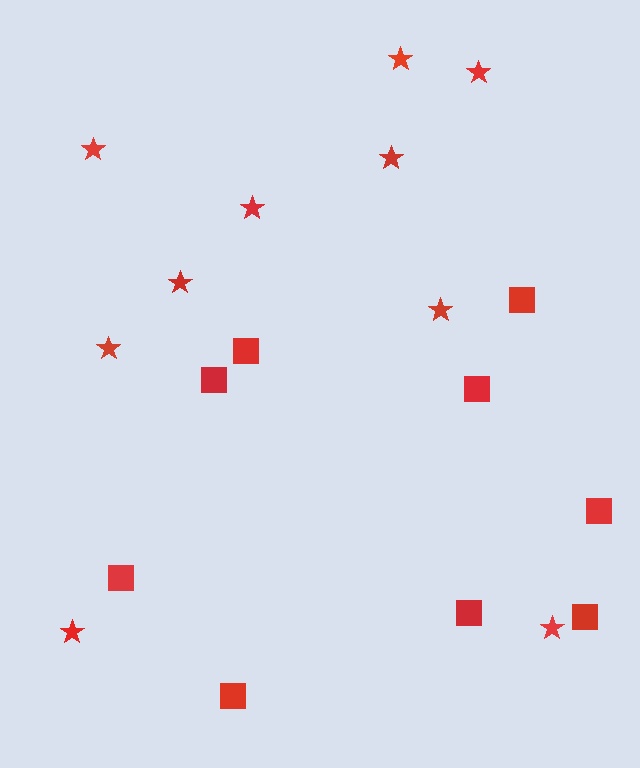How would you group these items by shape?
There are 2 groups: one group of stars (10) and one group of squares (9).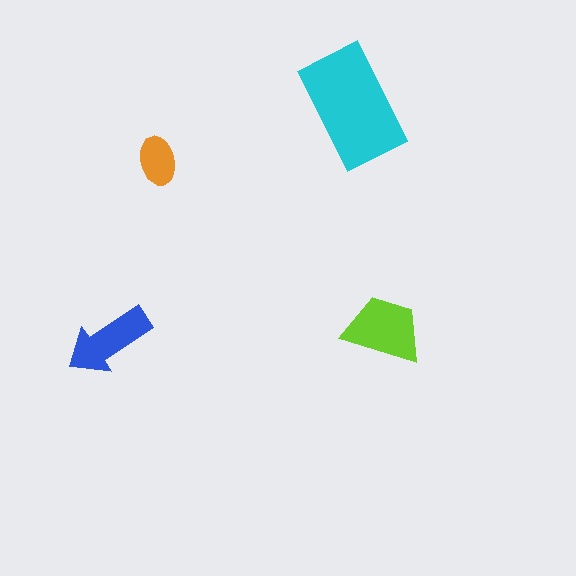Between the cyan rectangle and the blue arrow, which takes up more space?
The cyan rectangle.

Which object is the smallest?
The orange ellipse.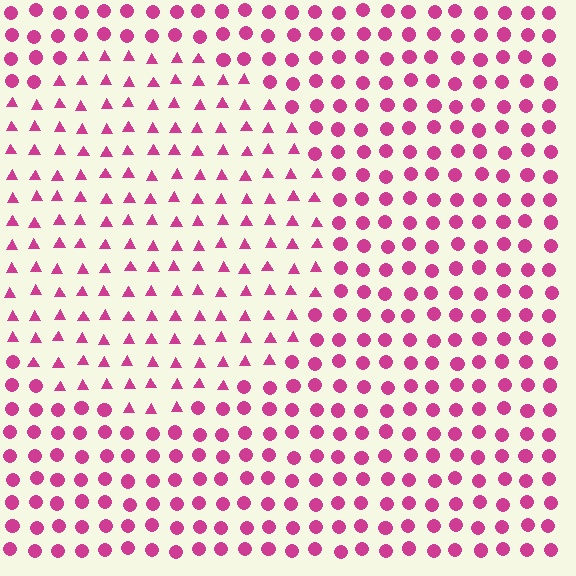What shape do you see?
I see a circle.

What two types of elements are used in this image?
The image uses triangles inside the circle region and circles outside it.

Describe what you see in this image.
The image is filled with small magenta elements arranged in a uniform grid. A circle-shaped region contains triangles, while the surrounding area contains circles. The boundary is defined purely by the change in element shape.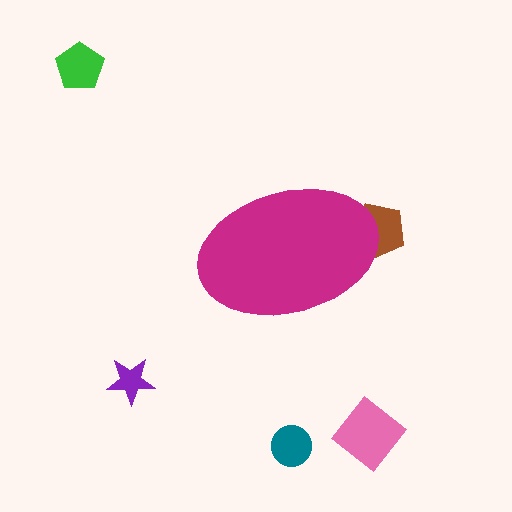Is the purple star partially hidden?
No, the purple star is fully visible.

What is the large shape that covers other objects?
A magenta ellipse.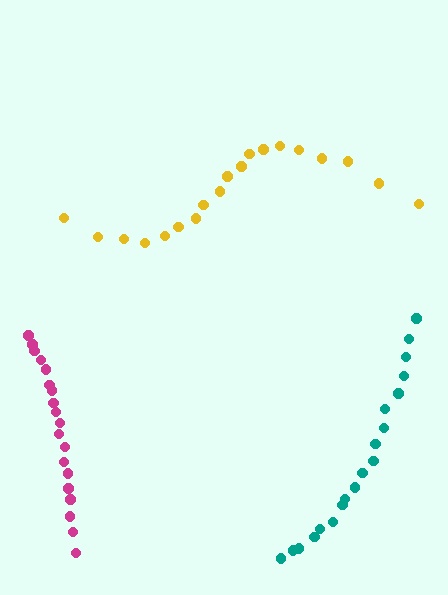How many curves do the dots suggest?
There are 3 distinct paths.